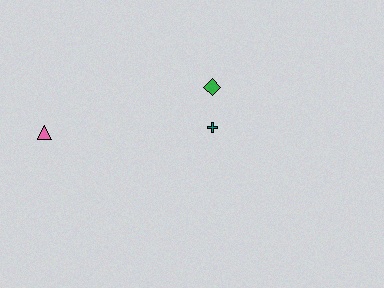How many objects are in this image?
There are 3 objects.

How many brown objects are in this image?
There are no brown objects.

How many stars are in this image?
There are no stars.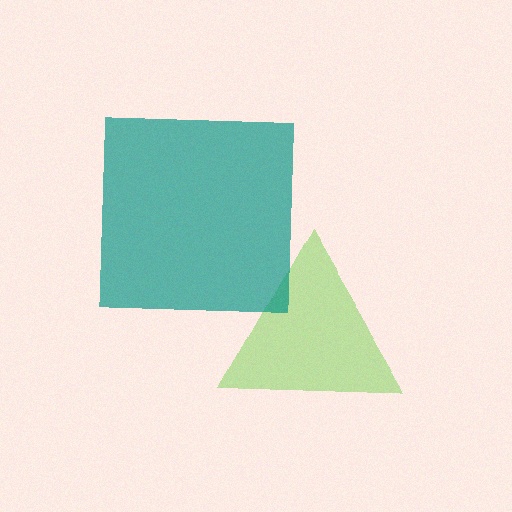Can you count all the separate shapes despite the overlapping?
Yes, there are 2 separate shapes.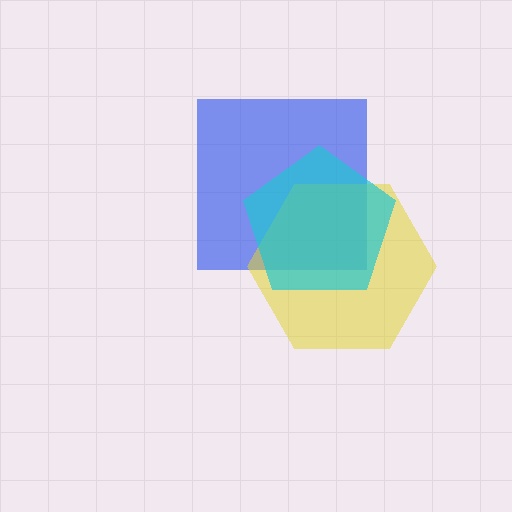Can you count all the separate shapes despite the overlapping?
Yes, there are 3 separate shapes.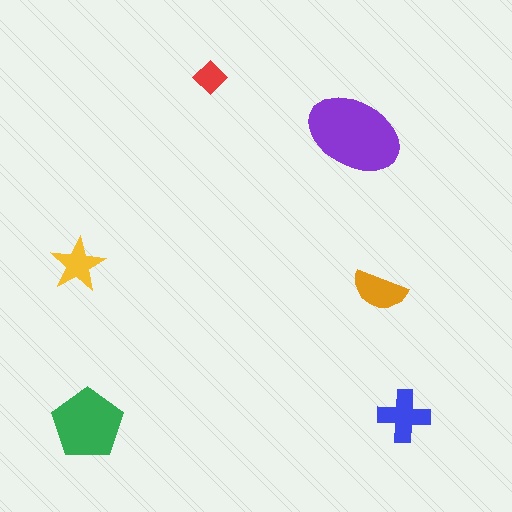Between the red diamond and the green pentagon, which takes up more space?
The green pentagon.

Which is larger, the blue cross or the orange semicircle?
The blue cross.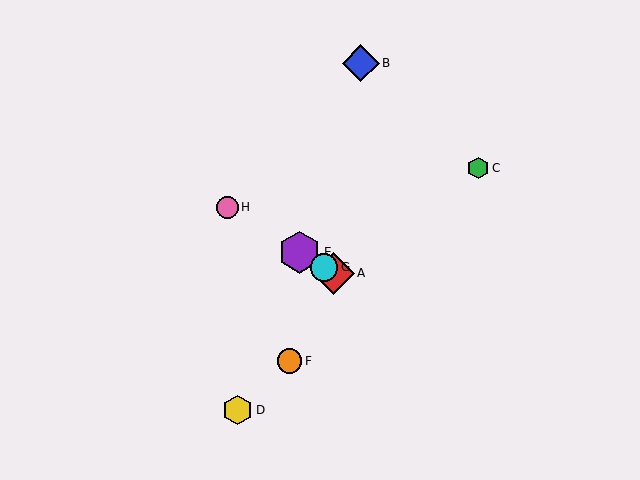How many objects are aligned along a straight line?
4 objects (A, E, G, H) are aligned along a straight line.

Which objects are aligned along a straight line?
Objects A, E, G, H are aligned along a straight line.